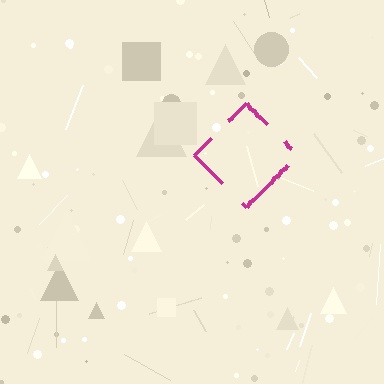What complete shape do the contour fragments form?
The contour fragments form a diamond.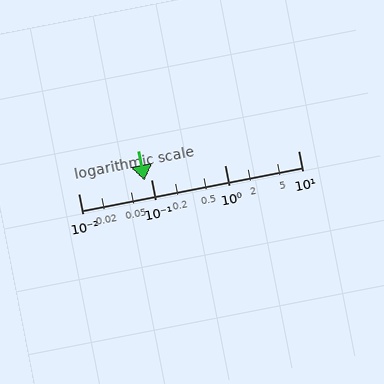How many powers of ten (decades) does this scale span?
The scale spans 3 decades, from 0.01 to 10.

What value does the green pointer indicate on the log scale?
The pointer indicates approximately 0.08.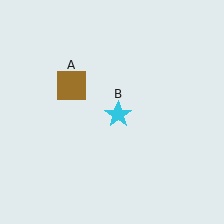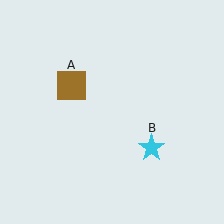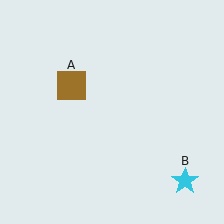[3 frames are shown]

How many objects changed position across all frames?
1 object changed position: cyan star (object B).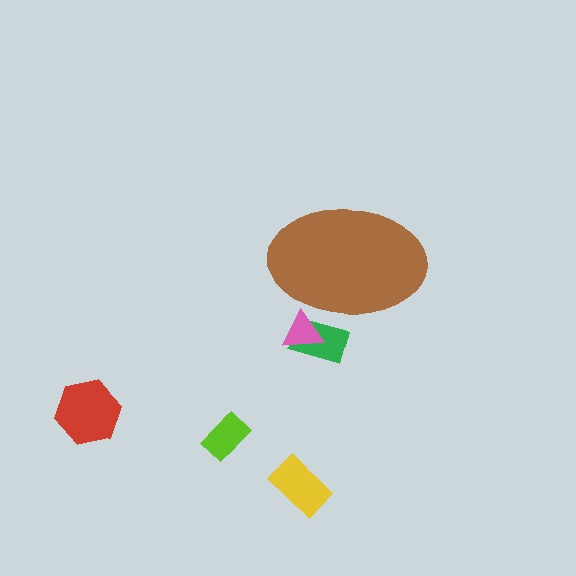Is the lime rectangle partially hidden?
No, the lime rectangle is fully visible.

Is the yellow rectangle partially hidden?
No, the yellow rectangle is fully visible.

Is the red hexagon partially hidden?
No, the red hexagon is fully visible.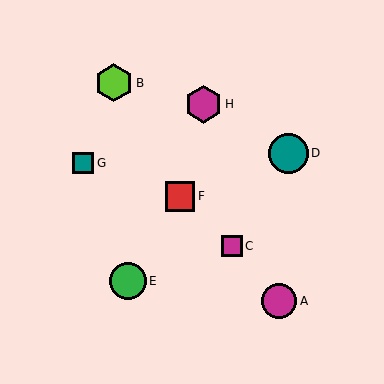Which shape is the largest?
The teal circle (labeled D) is the largest.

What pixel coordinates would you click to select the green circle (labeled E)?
Click at (128, 281) to select the green circle E.